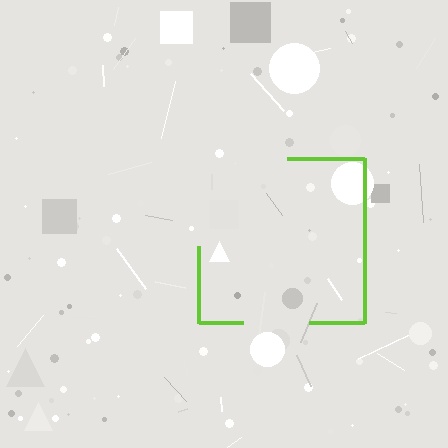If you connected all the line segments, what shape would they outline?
They would outline a square.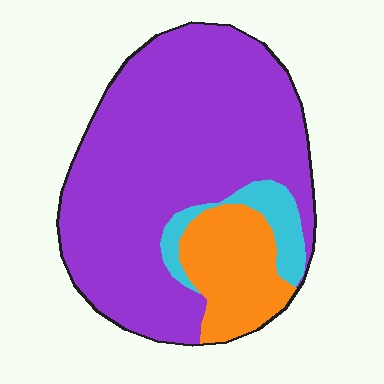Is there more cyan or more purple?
Purple.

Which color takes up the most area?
Purple, at roughly 75%.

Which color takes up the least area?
Cyan, at roughly 10%.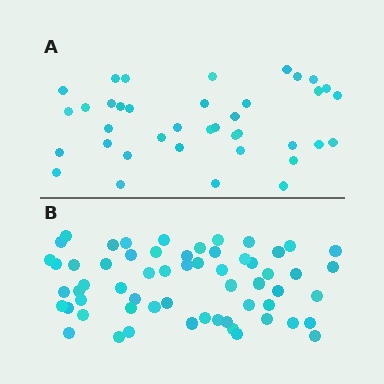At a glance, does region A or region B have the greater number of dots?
Region B (the bottom region) has more dots.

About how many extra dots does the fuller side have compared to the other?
Region B has approximately 20 more dots than region A.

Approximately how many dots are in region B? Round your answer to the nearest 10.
About 60 dots.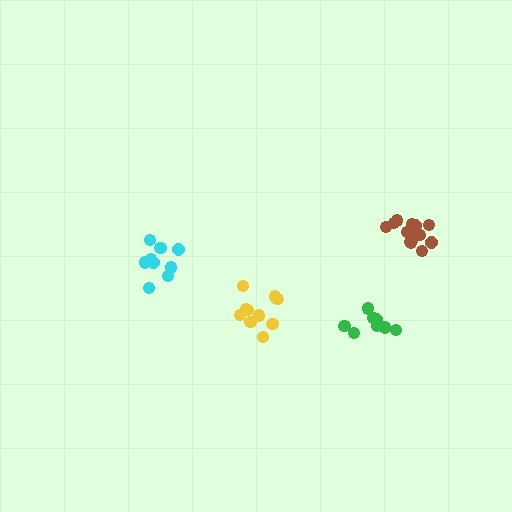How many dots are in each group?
Group 1: 13 dots, Group 2: 8 dots, Group 3: 9 dots, Group 4: 10 dots (40 total).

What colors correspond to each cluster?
The clusters are colored: brown, green, cyan, yellow.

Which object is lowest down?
The green cluster is bottommost.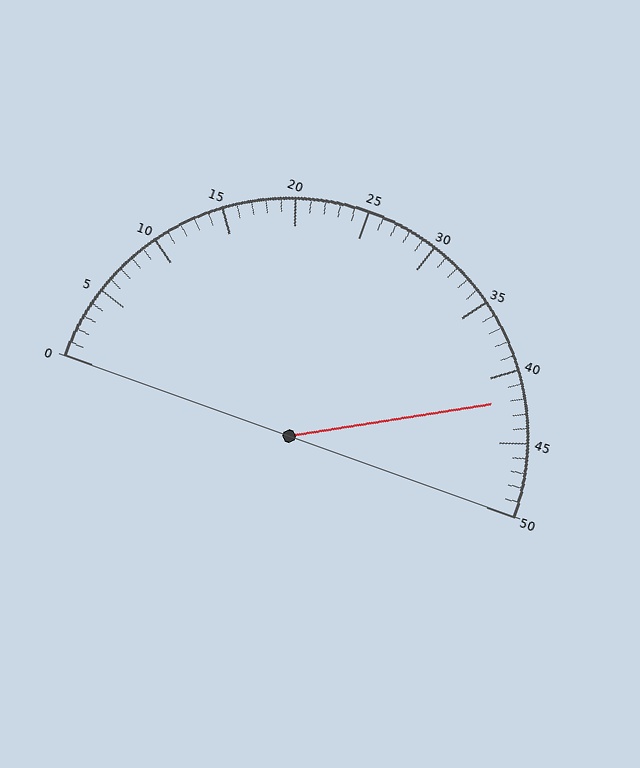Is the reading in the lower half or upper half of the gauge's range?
The reading is in the upper half of the range (0 to 50).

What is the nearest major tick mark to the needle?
The nearest major tick mark is 40.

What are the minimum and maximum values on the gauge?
The gauge ranges from 0 to 50.